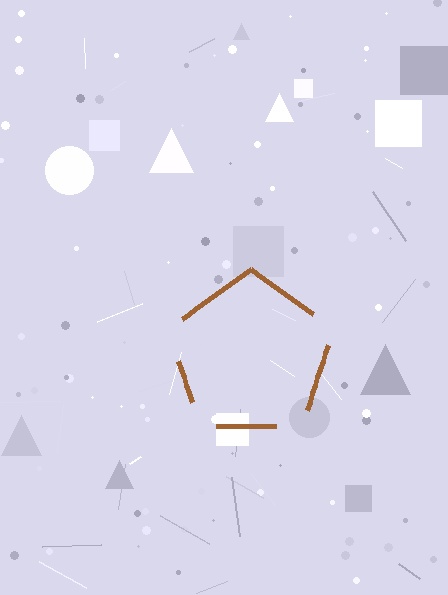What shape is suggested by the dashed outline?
The dashed outline suggests a pentagon.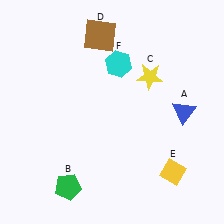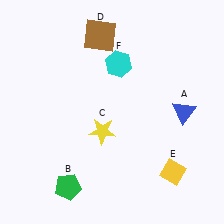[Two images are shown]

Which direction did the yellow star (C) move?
The yellow star (C) moved down.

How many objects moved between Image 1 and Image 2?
1 object moved between the two images.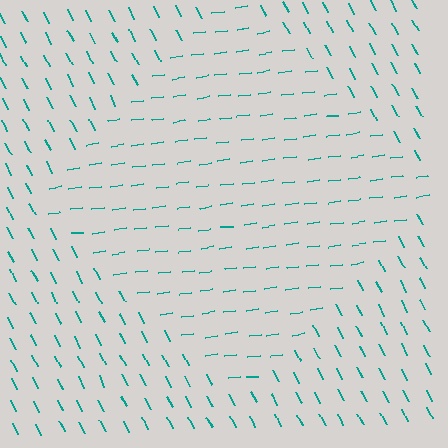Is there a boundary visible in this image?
Yes, there is a texture boundary formed by a change in line orientation.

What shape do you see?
I see a diamond.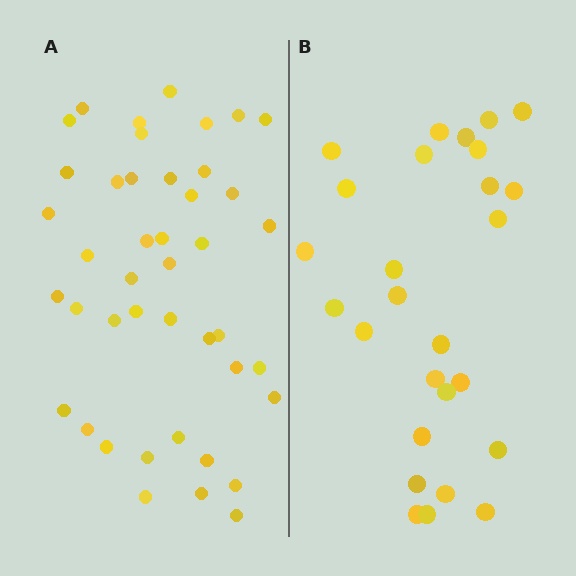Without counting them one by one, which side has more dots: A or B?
Region A (the left region) has more dots.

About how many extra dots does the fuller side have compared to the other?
Region A has approximately 15 more dots than region B.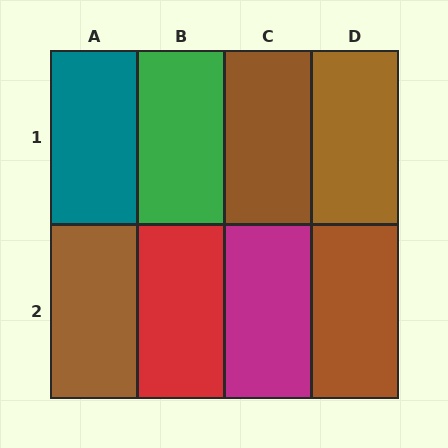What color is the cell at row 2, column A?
Brown.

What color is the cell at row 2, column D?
Brown.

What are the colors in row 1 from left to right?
Teal, green, brown, brown.